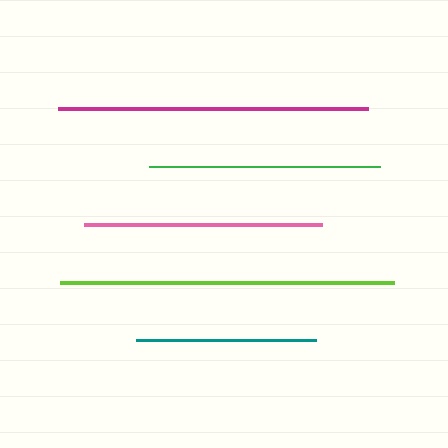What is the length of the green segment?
The green segment is approximately 231 pixels long.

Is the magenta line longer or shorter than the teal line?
The magenta line is longer than the teal line.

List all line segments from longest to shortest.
From longest to shortest: lime, magenta, pink, green, teal.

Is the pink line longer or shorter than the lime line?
The lime line is longer than the pink line.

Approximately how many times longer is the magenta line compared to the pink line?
The magenta line is approximately 1.3 times the length of the pink line.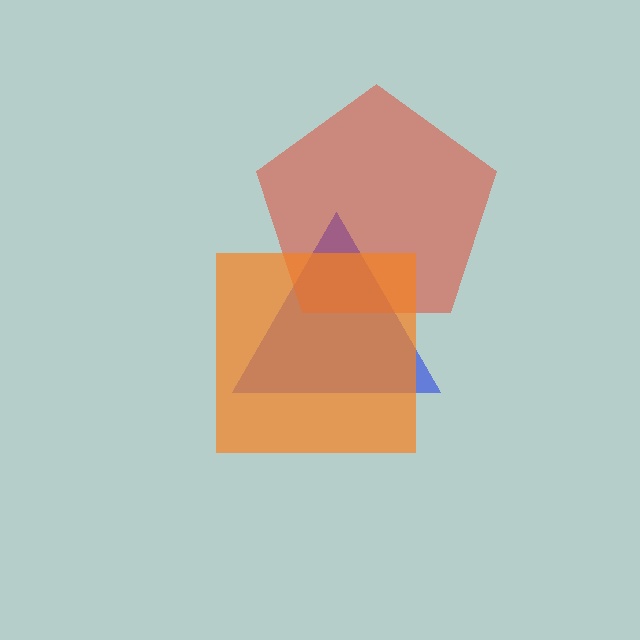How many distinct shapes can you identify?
There are 3 distinct shapes: a blue triangle, a red pentagon, an orange square.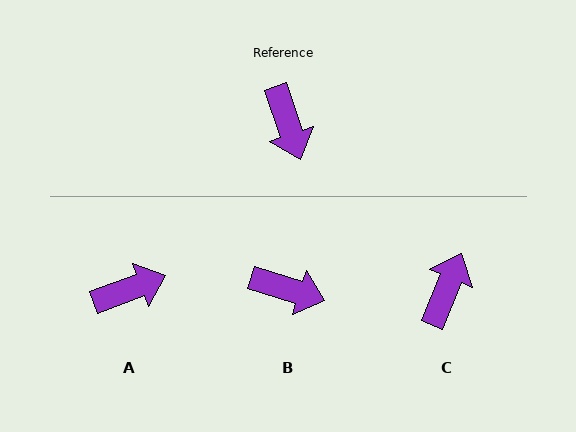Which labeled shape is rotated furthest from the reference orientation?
C, about 139 degrees away.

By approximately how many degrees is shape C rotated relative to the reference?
Approximately 139 degrees counter-clockwise.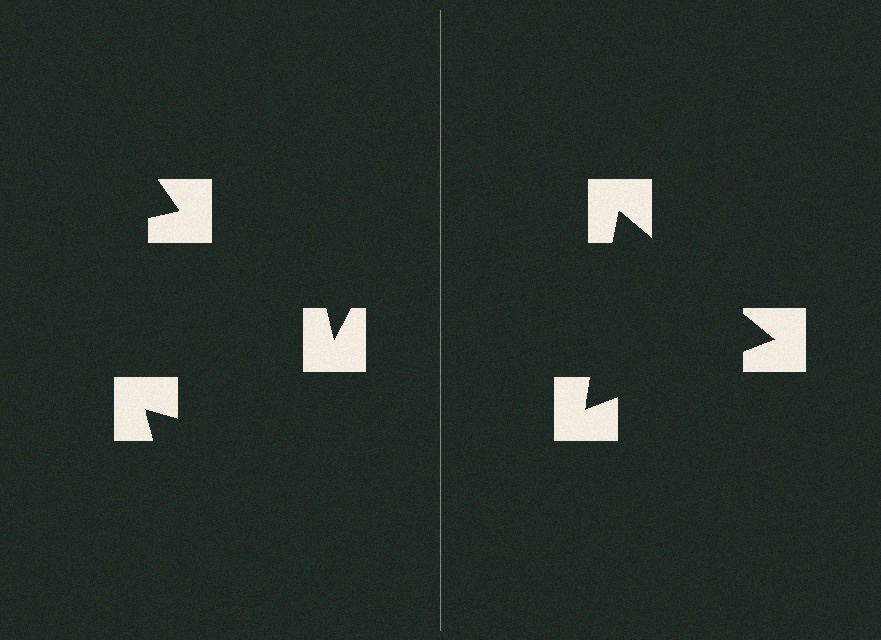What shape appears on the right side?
An illusory triangle.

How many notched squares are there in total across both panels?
6 — 3 on each side.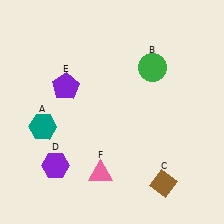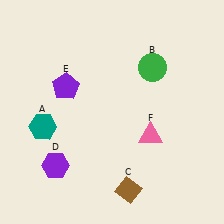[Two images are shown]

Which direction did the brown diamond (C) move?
The brown diamond (C) moved left.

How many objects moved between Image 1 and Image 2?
2 objects moved between the two images.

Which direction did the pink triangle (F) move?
The pink triangle (F) moved right.